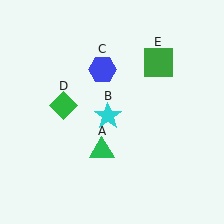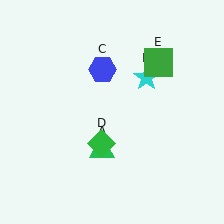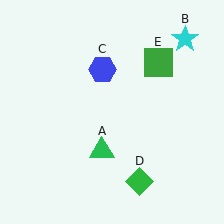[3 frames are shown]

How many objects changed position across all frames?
2 objects changed position: cyan star (object B), green diamond (object D).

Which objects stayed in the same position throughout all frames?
Green triangle (object A) and blue hexagon (object C) and green square (object E) remained stationary.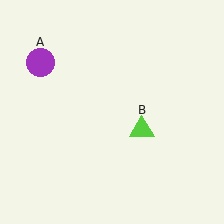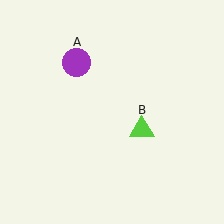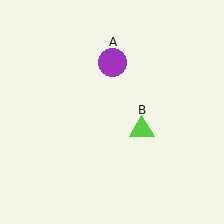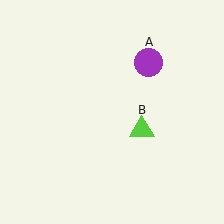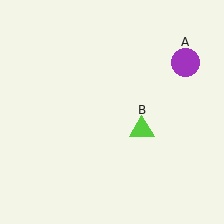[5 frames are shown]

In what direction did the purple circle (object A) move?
The purple circle (object A) moved right.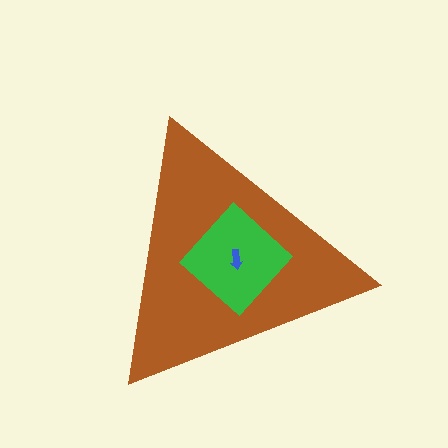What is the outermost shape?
The brown triangle.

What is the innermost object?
The blue arrow.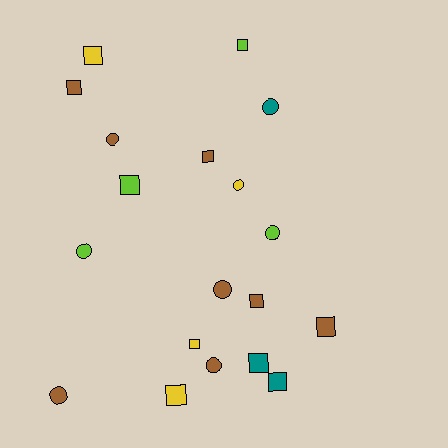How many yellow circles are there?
There is 1 yellow circle.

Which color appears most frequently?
Brown, with 8 objects.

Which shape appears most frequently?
Square, with 11 objects.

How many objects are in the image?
There are 19 objects.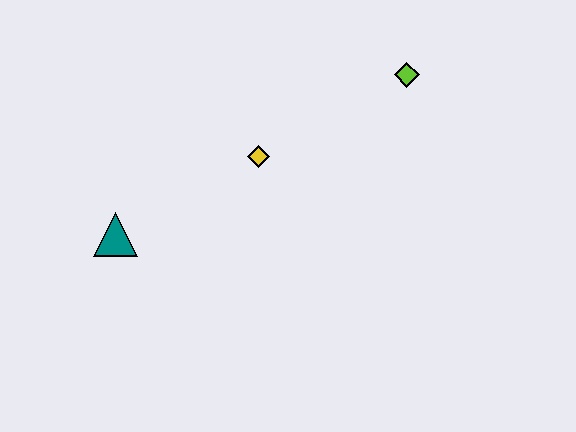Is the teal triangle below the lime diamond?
Yes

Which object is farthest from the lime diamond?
The teal triangle is farthest from the lime diamond.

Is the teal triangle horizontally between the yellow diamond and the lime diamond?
No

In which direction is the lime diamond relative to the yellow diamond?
The lime diamond is to the right of the yellow diamond.